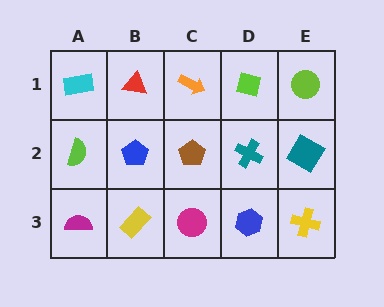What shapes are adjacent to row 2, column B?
A red triangle (row 1, column B), a yellow rectangle (row 3, column B), a lime semicircle (row 2, column A), a brown pentagon (row 2, column C).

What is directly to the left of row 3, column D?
A magenta circle.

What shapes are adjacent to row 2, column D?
A lime square (row 1, column D), a blue hexagon (row 3, column D), a brown pentagon (row 2, column C), a teal diamond (row 2, column E).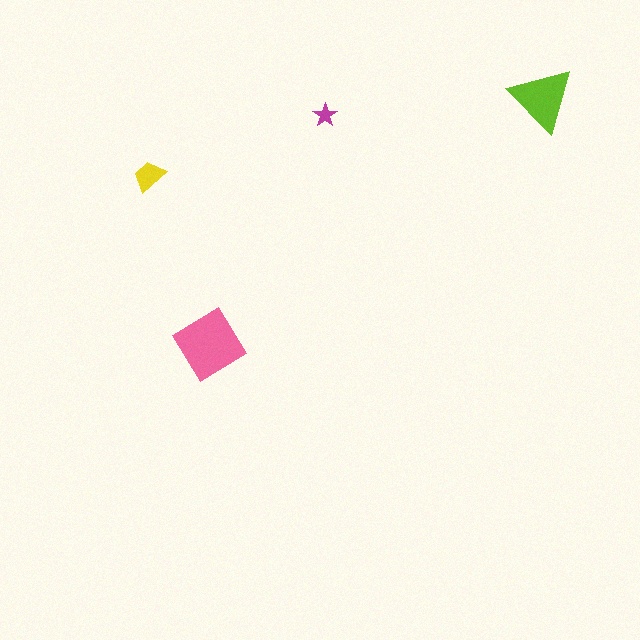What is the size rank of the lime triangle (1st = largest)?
2nd.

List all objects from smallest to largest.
The magenta star, the yellow trapezoid, the lime triangle, the pink diamond.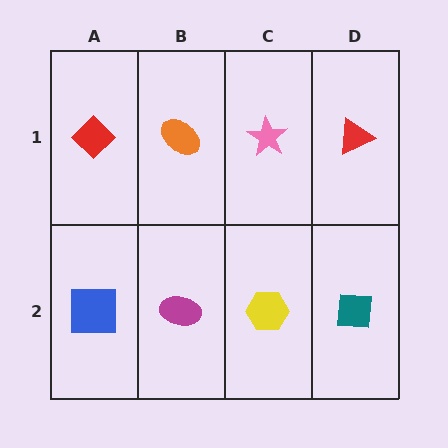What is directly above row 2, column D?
A red triangle.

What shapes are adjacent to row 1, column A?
A blue square (row 2, column A), an orange ellipse (row 1, column B).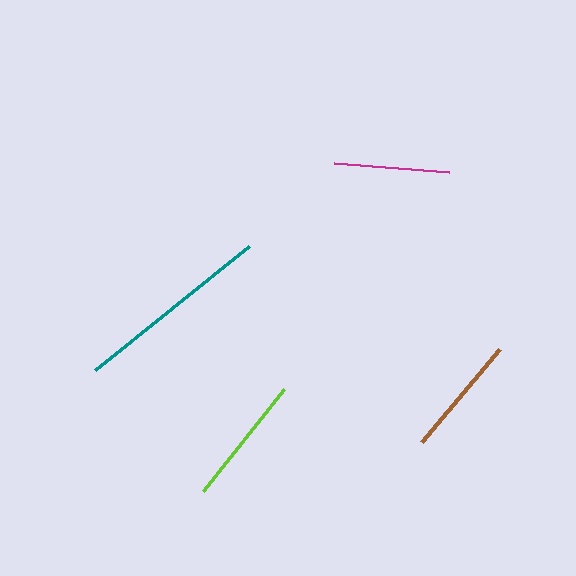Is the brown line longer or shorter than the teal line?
The teal line is longer than the brown line.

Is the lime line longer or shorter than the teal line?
The teal line is longer than the lime line.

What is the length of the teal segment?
The teal segment is approximately 197 pixels long.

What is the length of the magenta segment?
The magenta segment is approximately 116 pixels long.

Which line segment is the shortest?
The magenta line is the shortest at approximately 116 pixels.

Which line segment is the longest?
The teal line is the longest at approximately 197 pixels.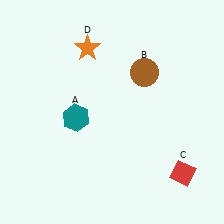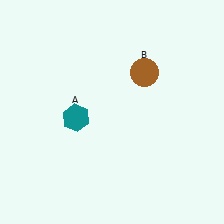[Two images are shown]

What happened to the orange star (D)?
The orange star (D) was removed in Image 2. It was in the top-left area of Image 1.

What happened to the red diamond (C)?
The red diamond (C) was removed in Image 2. It was in the bottom-right area of Image 1.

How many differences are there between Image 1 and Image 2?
There are 2 differences between the two images.